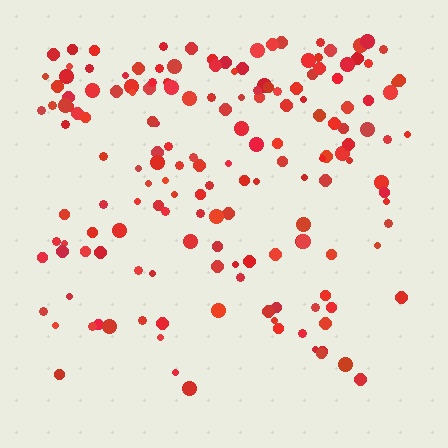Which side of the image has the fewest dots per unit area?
The bottom.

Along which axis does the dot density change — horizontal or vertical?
Vertical.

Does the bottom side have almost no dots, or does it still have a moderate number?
Still a moderate number, just noticeably fewer than the top.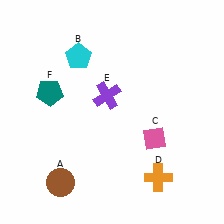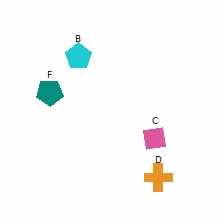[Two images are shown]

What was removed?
The brown circle (A), the purple cross (E) were removed in Image 2.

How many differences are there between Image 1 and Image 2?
There are 2 differences between the two images.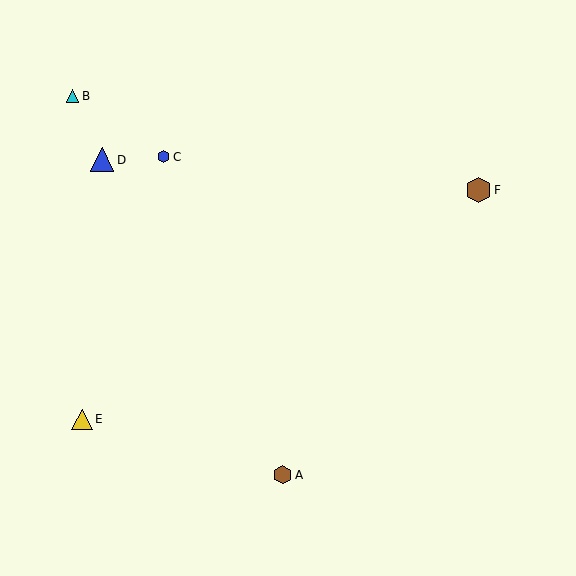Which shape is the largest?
The brown hexagon (labeled F) is the largest.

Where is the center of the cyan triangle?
The center of the cyan triangle is at (73, 96).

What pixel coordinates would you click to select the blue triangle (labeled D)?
Click at (102, 160) to select the blue triangle D.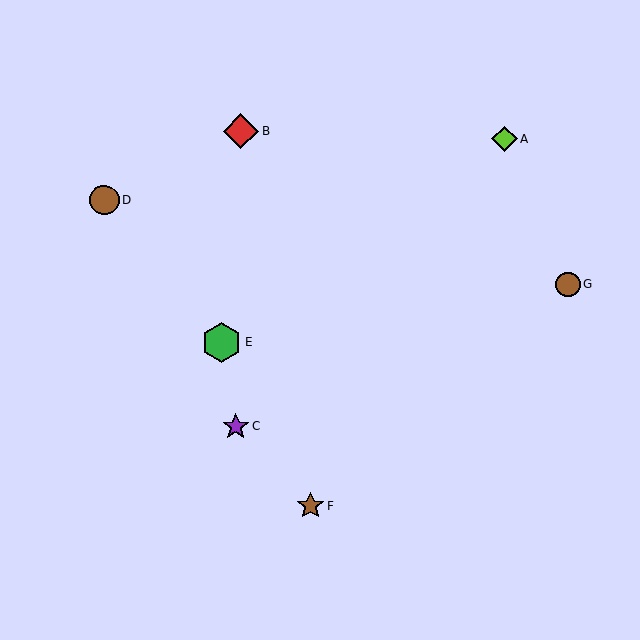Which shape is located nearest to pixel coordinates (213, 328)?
The green hexagon (labeled E) at (222, 343) is nearest to that location.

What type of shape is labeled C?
Shape C is a purple star.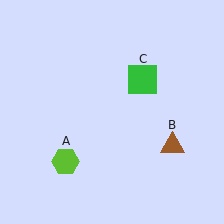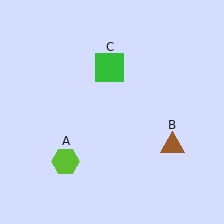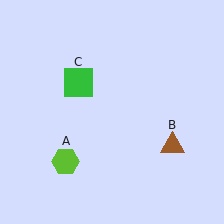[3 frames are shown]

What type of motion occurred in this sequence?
The green square (object C) rotated counterclockwise around the center of the scene.